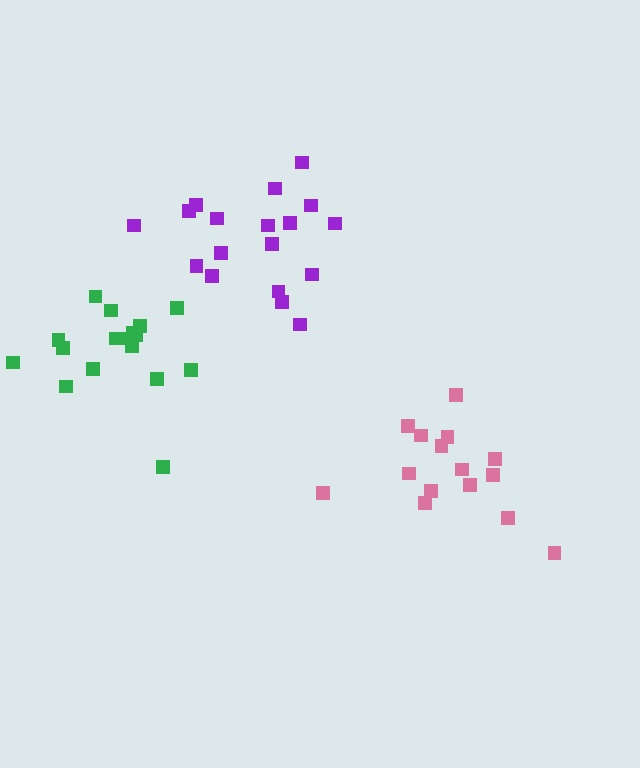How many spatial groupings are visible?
There are 3 spatial groupings.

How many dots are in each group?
Group 1: 17 dots, Group 2: 15 dots, Group 3: 18 dots (50 total).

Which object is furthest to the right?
The pink cluster is rightmost.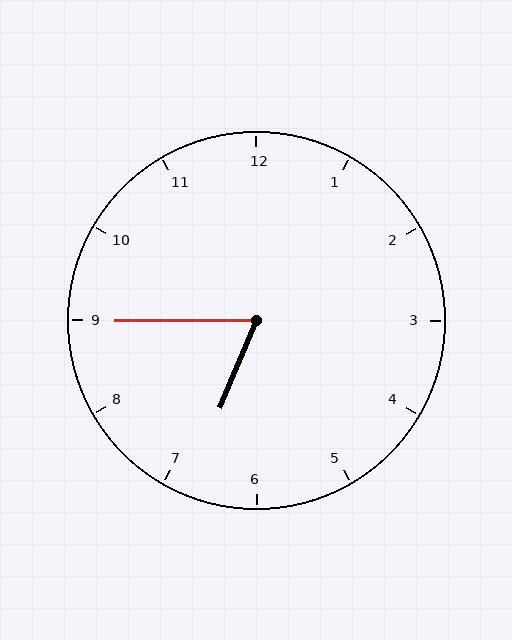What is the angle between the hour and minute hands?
Approximately 68 degrees.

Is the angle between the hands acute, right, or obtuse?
It is acute.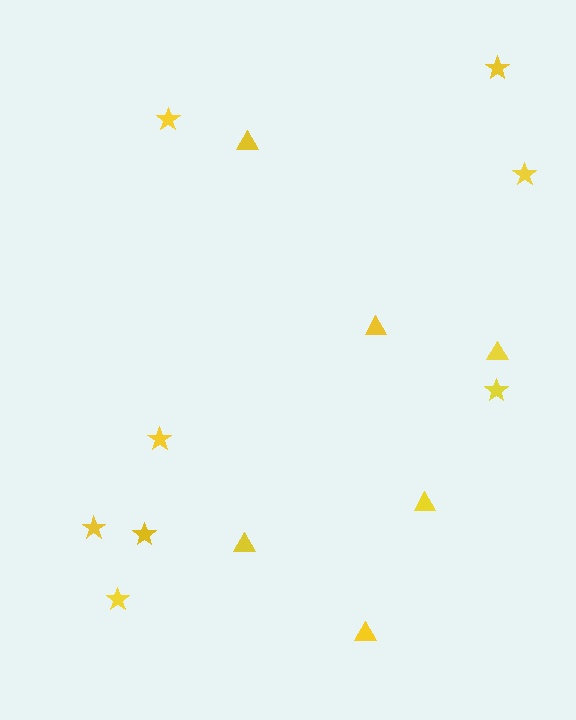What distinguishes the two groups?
There are 2 groups: one group of stars (8) and one group of triangles (6).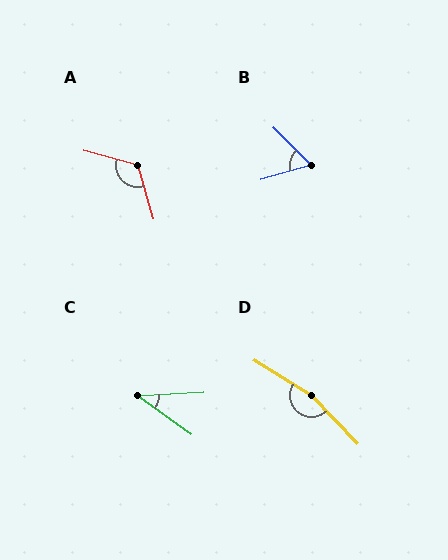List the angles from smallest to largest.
C (38°), B (60°), A (121°), D (165°).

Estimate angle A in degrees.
Approximately 121 degrees.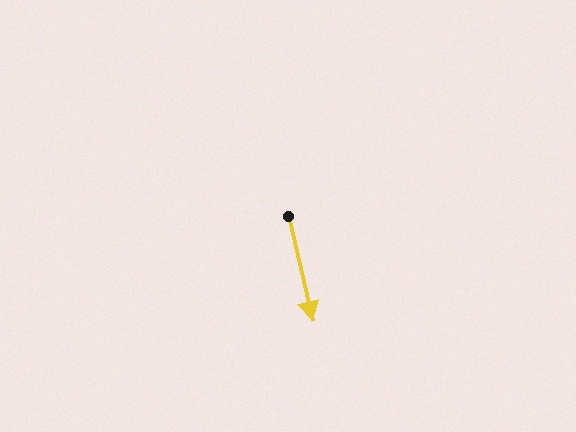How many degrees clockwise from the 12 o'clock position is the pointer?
Approximately 167 degrees.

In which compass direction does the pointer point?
South.